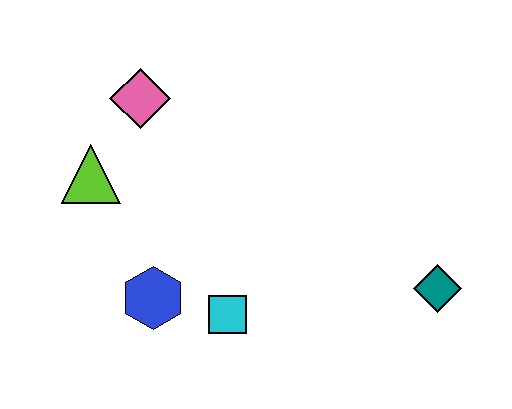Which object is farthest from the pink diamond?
The teal diamond is farthest from the pink diamond.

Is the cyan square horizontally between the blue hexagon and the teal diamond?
Yes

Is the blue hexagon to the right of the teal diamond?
No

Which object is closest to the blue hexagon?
The cyan square is closest to the blue hexagon.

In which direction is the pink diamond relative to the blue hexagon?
The pink diamond is above the blue hexagon.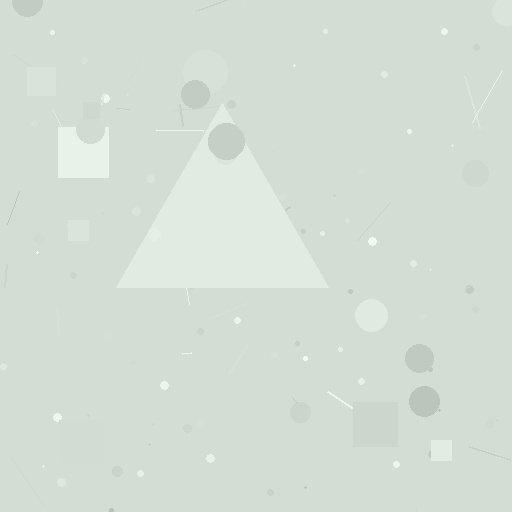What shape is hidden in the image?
A triangle is hidden in the image.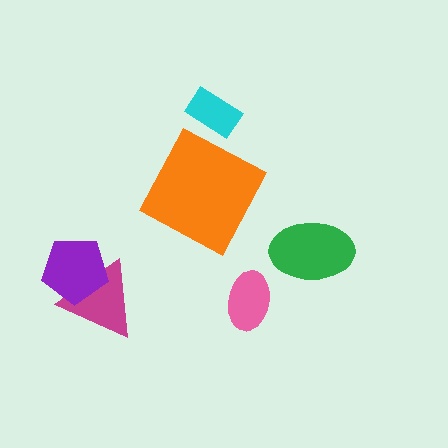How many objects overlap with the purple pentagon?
1 object overlaps with the purple pentagon.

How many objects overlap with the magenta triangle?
1 object overlaps with the magenta triangle.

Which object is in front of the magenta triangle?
The purple pentagon is in front of the magenta triangle.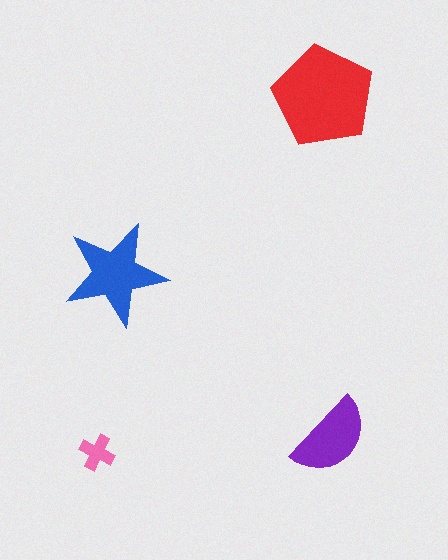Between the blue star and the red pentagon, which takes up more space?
The red pentagon.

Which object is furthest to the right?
The purple semicircle is rightmost.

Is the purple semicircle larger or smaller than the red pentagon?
Smaller.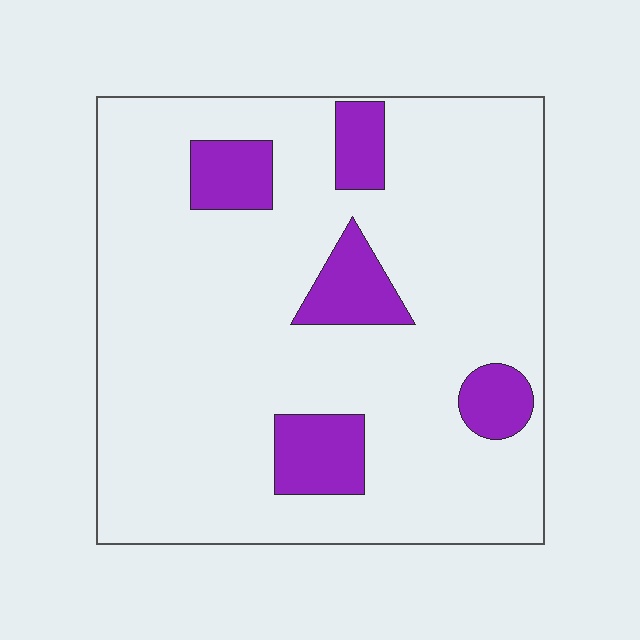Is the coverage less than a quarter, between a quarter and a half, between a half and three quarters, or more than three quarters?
Less than a quarter.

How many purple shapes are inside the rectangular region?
5.